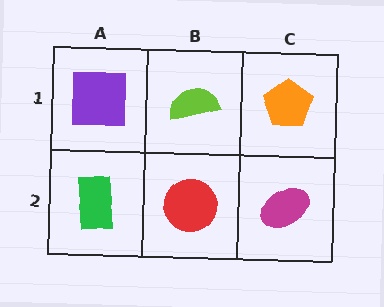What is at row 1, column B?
A lime semicircle.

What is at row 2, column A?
A green rectangle.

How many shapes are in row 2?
3 shapes.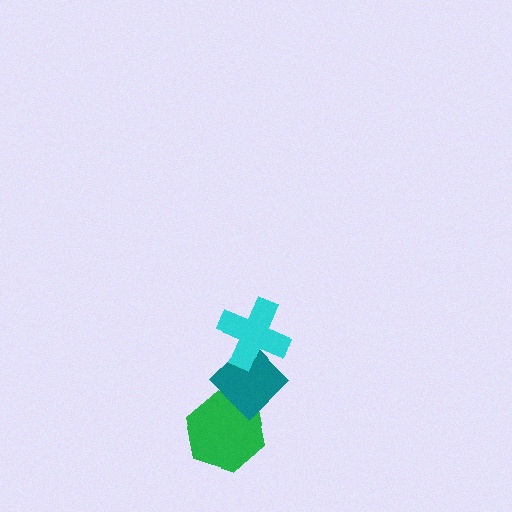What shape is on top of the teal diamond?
The cyan cross is on top of the teal diamond.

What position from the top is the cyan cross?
The cyan cross is 1st from the top.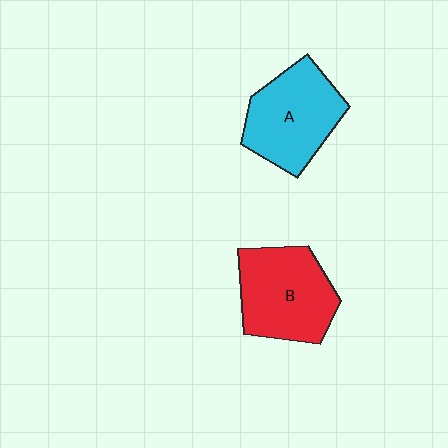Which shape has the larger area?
Shape B (red).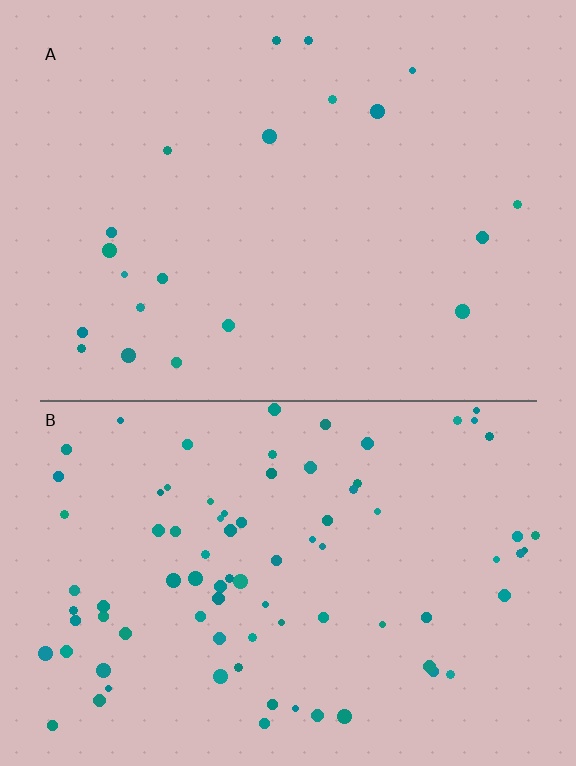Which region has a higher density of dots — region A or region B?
B (the bottom).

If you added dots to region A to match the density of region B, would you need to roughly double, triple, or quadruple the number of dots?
Approximately quadruple.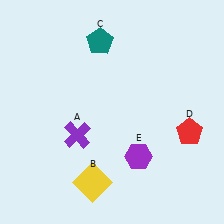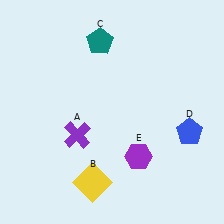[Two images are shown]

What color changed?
The pentagon (D) changed from red in Image 1 to blue in Image 2.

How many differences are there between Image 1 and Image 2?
There is 1 difference between the two images.